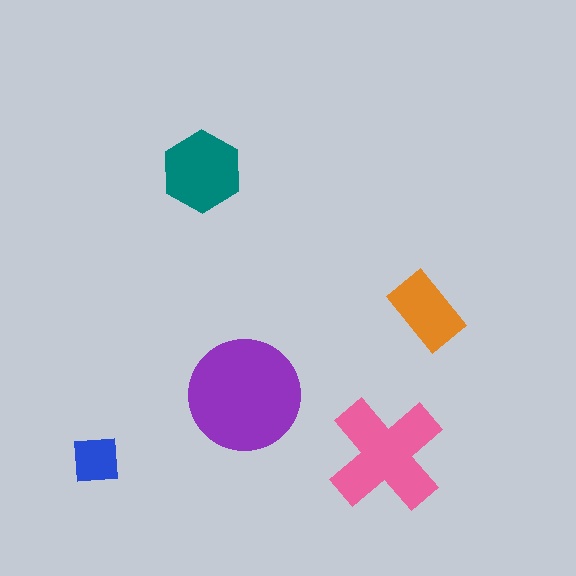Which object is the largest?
The purple circle.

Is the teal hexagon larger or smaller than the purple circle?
Smaller.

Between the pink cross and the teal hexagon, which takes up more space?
The pink cross.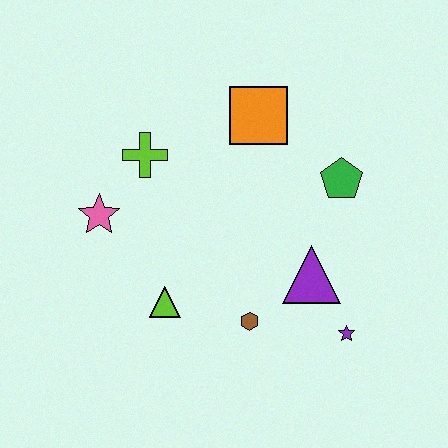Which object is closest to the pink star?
The lime cross is closest to the pink star.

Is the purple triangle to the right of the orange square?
Yes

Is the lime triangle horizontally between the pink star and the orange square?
Yes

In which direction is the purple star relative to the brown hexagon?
The purple star is to the right of the brown hexagon.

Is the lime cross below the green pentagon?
No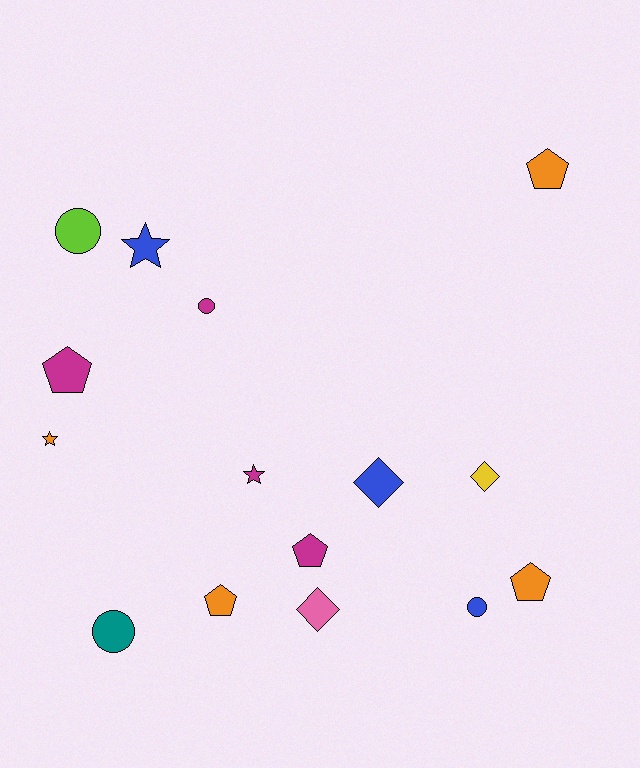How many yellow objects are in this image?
There is 1 yellow object.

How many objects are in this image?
There are 15 objects.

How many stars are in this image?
There are 3 stars.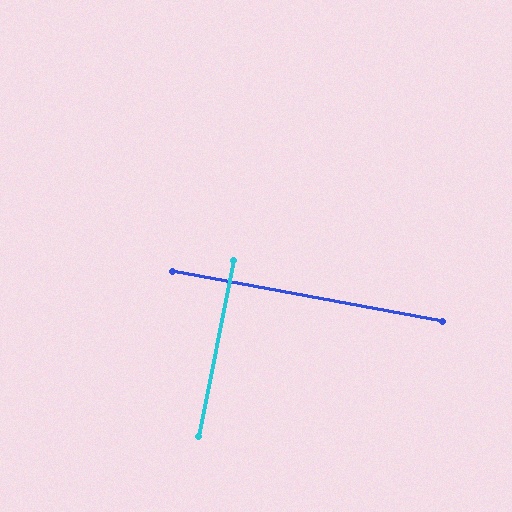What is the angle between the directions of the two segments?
Approximately 89 degrees.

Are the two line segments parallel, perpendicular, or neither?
Perpendicular — they meet at approximately 89°.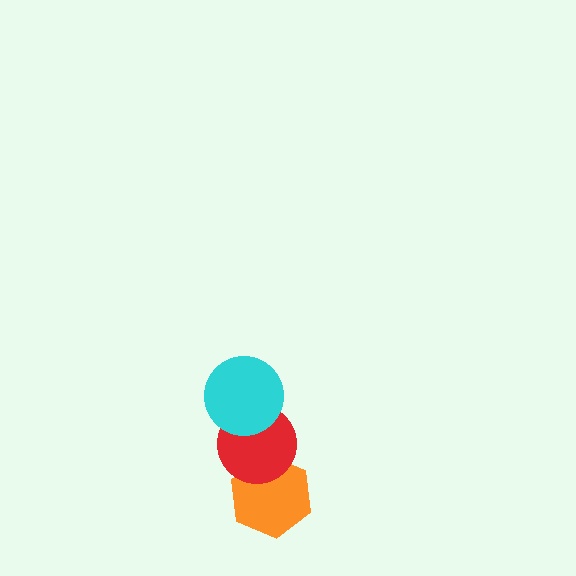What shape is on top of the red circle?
The cyan circle is on top of the red circle.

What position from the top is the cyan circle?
The cyan circle is 1st from the top.